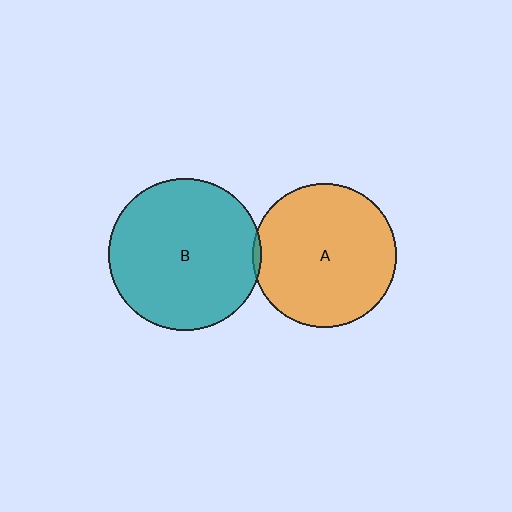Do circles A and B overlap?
Yes.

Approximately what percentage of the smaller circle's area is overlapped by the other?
Approximately 5%.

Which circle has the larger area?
Circle B (teal).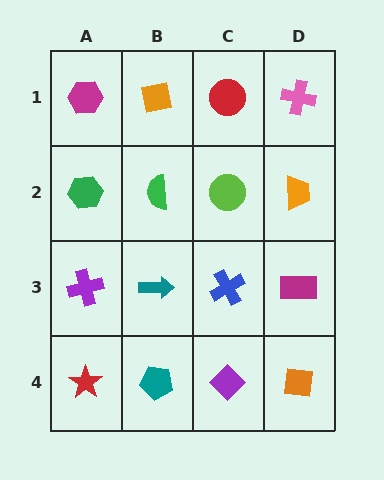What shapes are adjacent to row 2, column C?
A red circle (row 1, column C), a blue cross (row 3, column C), a green semicircle (row 2, column B), an orange trapezoid (row 2, column D).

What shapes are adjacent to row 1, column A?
A green hexagon (row 2, column A), an orange square (row 1, column B).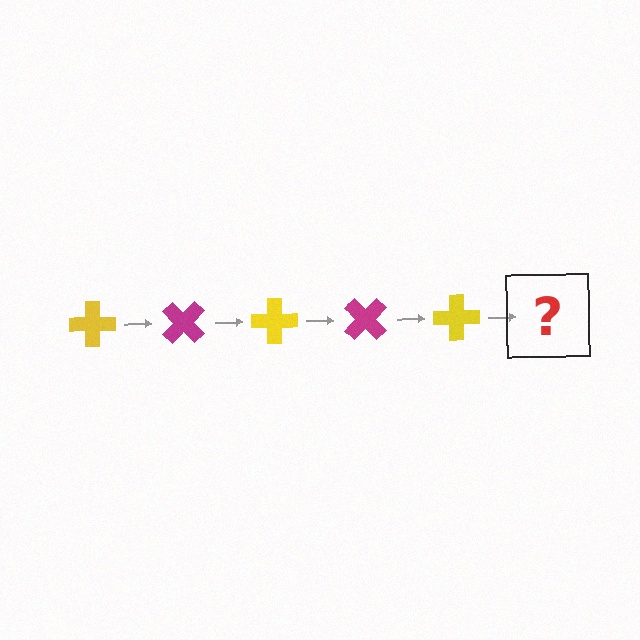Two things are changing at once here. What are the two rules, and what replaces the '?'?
The two rules are that it rotates 45 degrees each step and the color cycles through yellow and magenta. The '?' should be a magenta cross, rotated 225 degrees from the start.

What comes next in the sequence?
The next element should be a magenta cross, rotated 225 degrees from the start.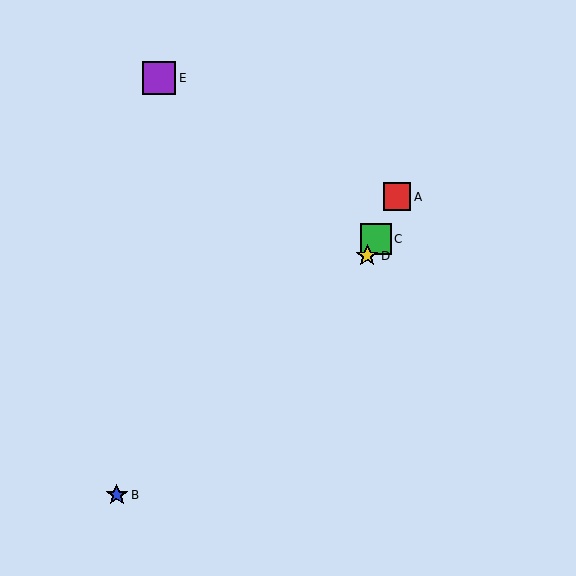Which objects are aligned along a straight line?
Objects A, C, D are aligned along a straight line.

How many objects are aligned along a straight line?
3 objects (A, C, D) are aligned along a straight line.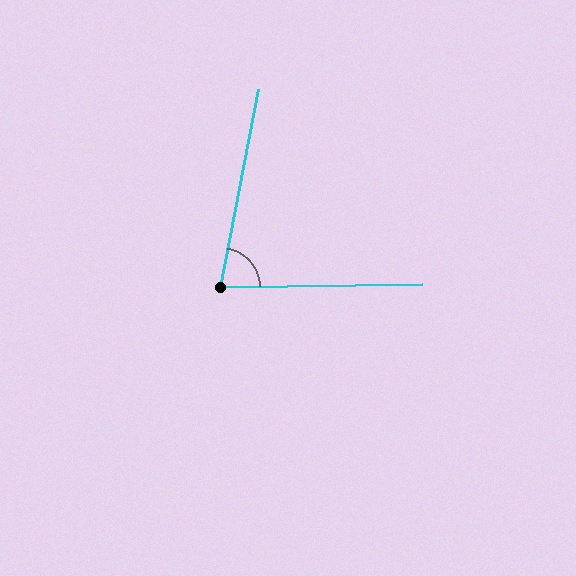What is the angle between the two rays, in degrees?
Approximately 78 degrees.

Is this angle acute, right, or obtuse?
It is acute.